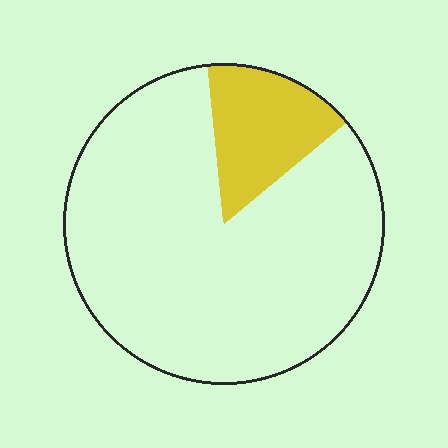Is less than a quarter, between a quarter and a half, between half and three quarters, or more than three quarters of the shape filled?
Less than a quarter.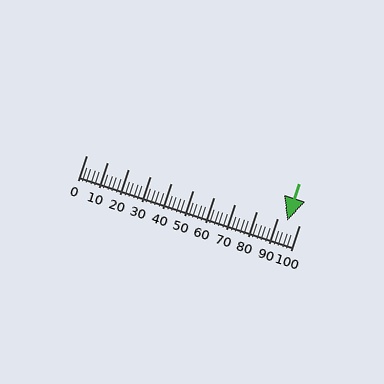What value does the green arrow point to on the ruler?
The green arrow points to approximately 94.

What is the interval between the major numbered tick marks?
The major tick marks are spaced 10 units apart.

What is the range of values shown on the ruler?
The ruler shows values from 0 to 100.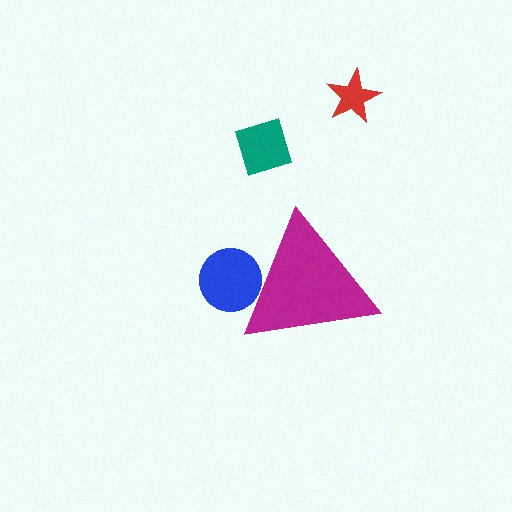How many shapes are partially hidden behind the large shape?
1 shape is partially hidden.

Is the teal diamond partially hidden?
No, the teal diamond is fully visible.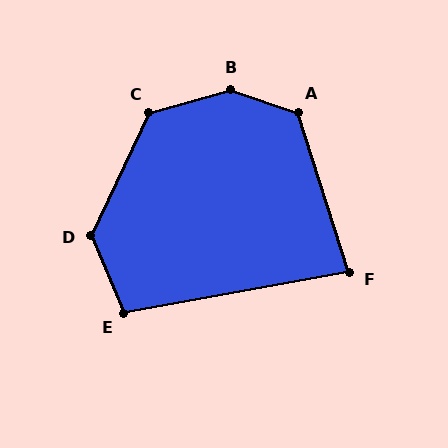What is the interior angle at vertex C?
Approximately 131 degrees (obtuse).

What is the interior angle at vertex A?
Approximately 126 degrees (obtuse).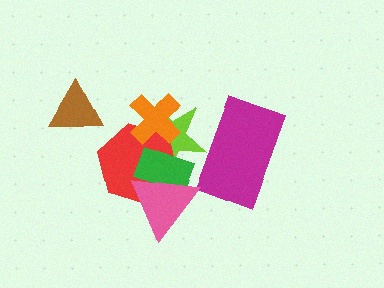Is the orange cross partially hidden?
No, no other shape covers it.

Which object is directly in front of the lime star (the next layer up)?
The red hexagon is directly in front of the lime star.